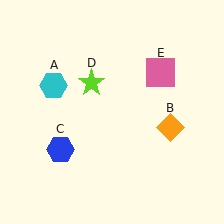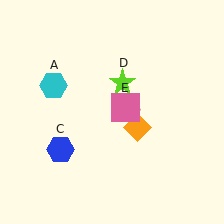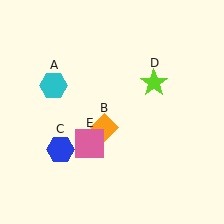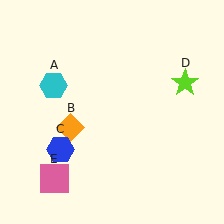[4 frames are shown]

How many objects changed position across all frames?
3 objects changed position: orange diamond (object B), lime star (object D), pink square (object E).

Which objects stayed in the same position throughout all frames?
Cyan hexagon (object A) and blue hexagon (object C) remained stationary.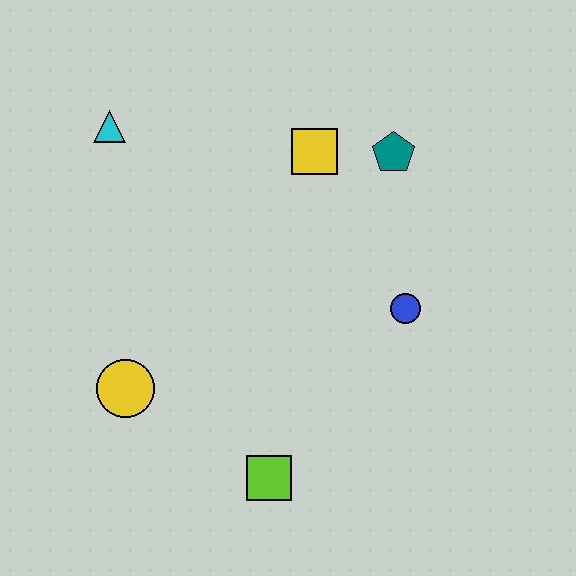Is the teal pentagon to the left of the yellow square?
No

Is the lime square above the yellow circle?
No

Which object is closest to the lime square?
The yellow circle is closest to the lime square.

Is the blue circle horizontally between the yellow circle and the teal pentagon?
No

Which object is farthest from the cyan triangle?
The lime square is farthest from the cyan triangle.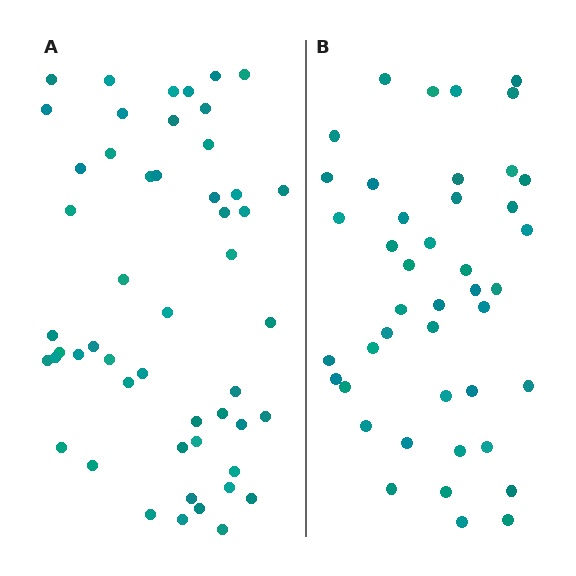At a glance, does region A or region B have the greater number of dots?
Region A (the left region) has more dots.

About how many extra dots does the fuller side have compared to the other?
Region A has roughly 8 or so more dots than region B.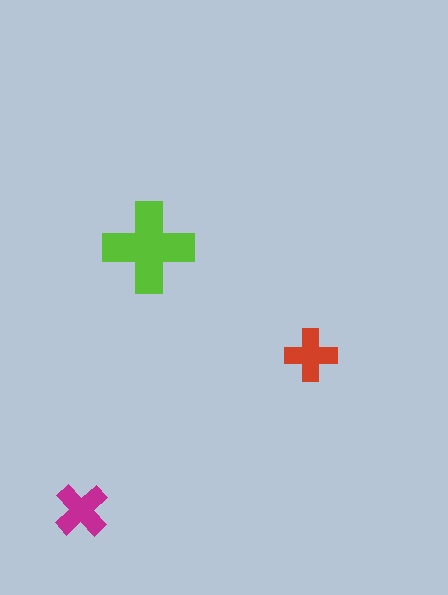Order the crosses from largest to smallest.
the lime one, the magenta one, the red one.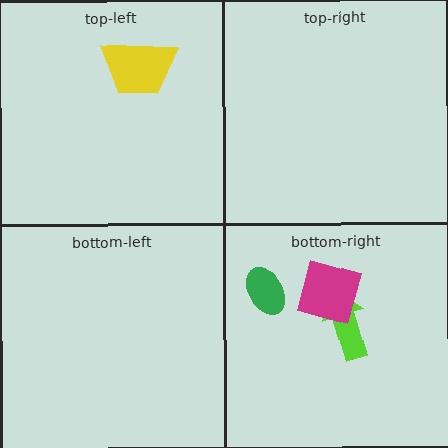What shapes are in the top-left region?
The yellow trapezoid.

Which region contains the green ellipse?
The bottom-right region.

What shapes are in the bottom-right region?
The lime arrow, the green ellipse, the magenta diamond.